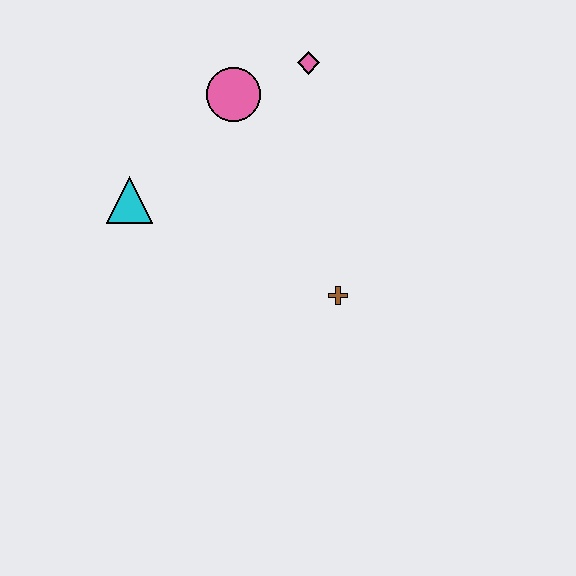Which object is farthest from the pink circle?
The brown cross is farthest from the pink circle.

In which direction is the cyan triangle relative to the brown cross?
The cyan triangle is to the left of the brown cross.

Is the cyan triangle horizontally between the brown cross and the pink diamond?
No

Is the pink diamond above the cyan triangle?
Yes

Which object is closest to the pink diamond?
The pink circle is closest to the pink diamond.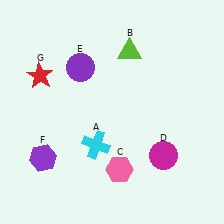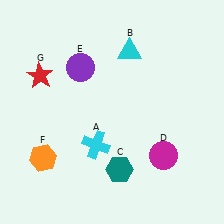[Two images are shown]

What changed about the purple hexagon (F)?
In Image 1, F is purple. In Image 2, it changed to orange.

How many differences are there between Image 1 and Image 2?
There are 3 differences between the two images.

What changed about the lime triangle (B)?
In Image 1, B is lime. In Image 2, it changed to cyan.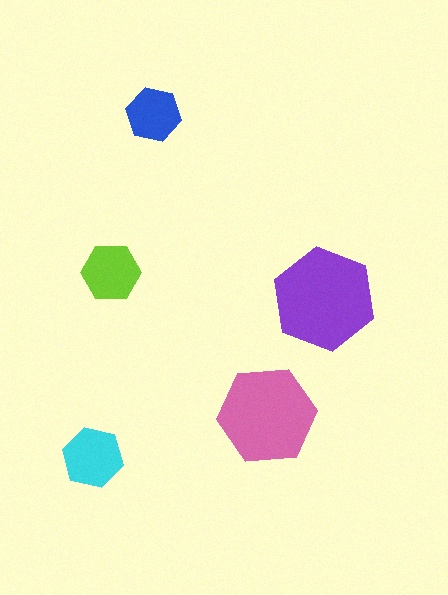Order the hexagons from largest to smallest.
the purple one, the pink one, the cyan one, the lime one, the blue one.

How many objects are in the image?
There are 5 objects in the image.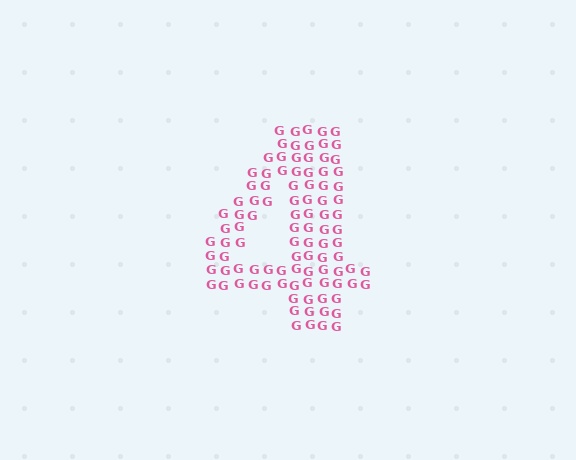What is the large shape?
The large shape is the digit 4.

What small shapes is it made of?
It is made of small letter G's.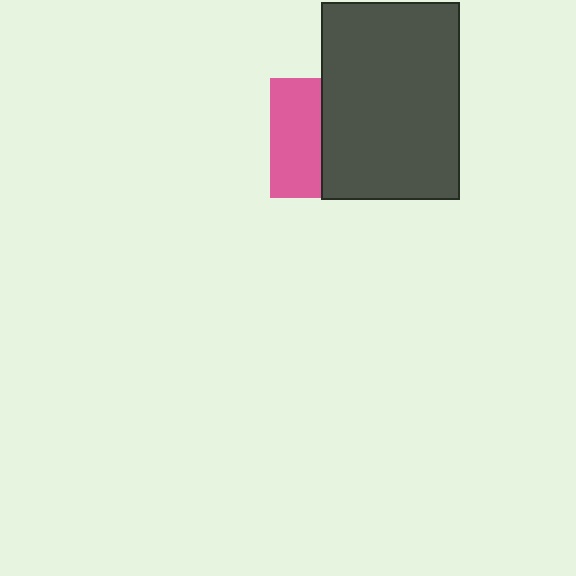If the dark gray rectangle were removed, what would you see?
You would see the complete pink square.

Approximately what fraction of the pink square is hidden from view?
Roughly 57% of the pink square is hidden behind the dark gray rectangle.